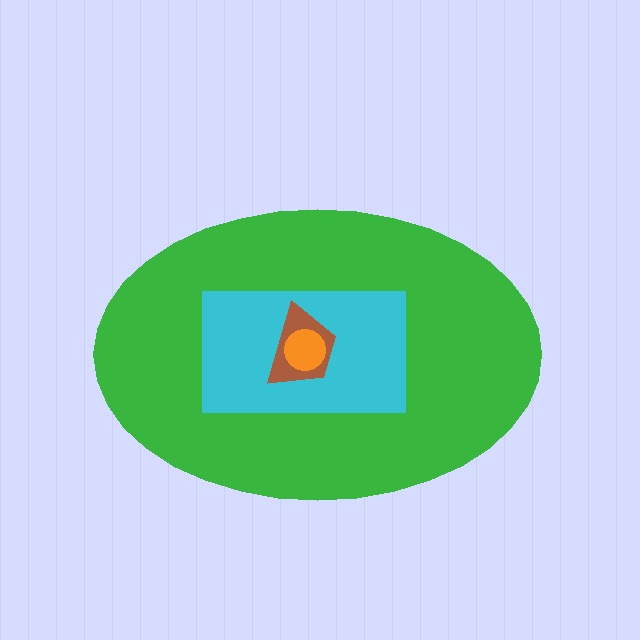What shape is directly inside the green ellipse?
The cyan rectangle.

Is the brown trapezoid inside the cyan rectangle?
Yes.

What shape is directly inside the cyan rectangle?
The brown trapezoid.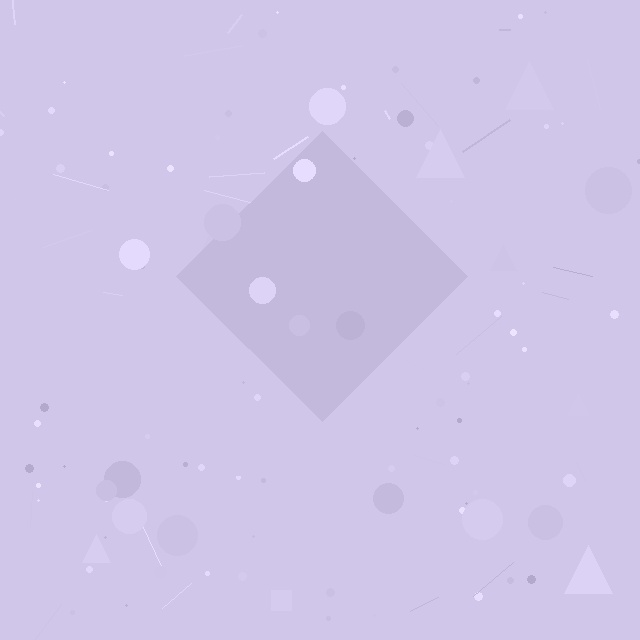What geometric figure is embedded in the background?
A diamond is embedded in the background.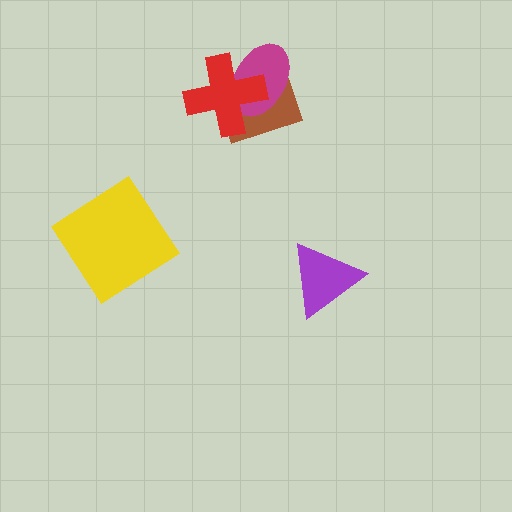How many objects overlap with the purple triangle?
0 objects overlap with the purple triangle.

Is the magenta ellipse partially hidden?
Yes, it is partially covered by another shape.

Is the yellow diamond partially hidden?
No, no other shape covers it.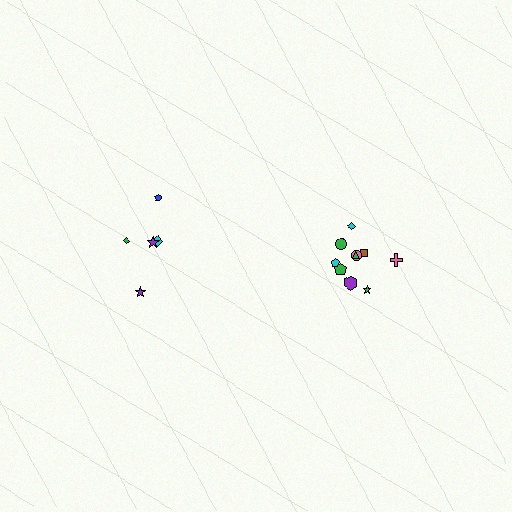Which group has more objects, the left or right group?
The right group.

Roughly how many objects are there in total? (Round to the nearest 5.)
Roughly 15 objects in total.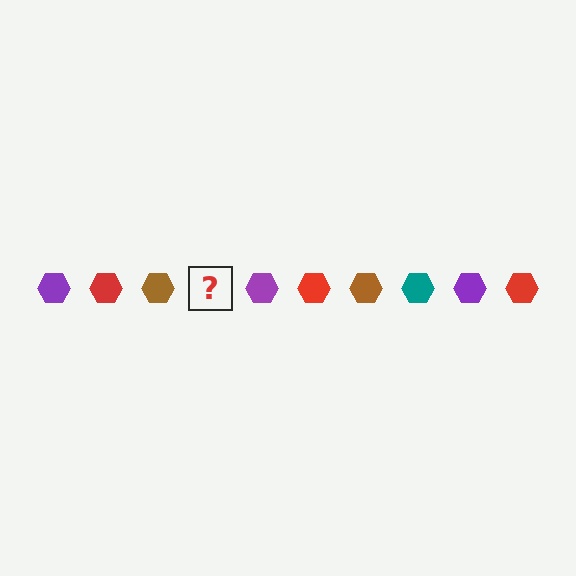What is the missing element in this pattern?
The missing element is a teal hexagon.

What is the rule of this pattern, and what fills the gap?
The rule is that the pattern cycles through purple, red, brown, teal hexagons. The gap should be filled with a teal hexagon.